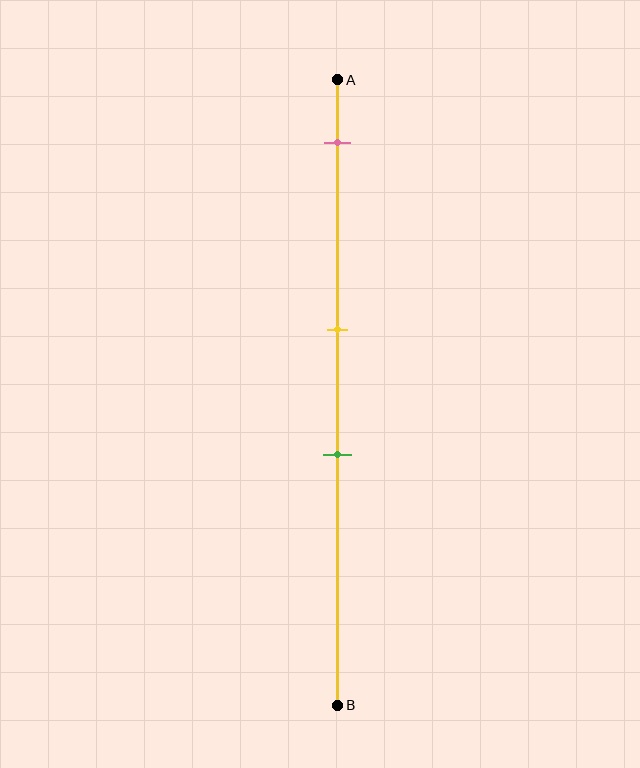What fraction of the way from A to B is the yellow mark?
The yellow mark is approximately 40% (0.4) of the way from A to B.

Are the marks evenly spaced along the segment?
No, the marks are not evenly spaced.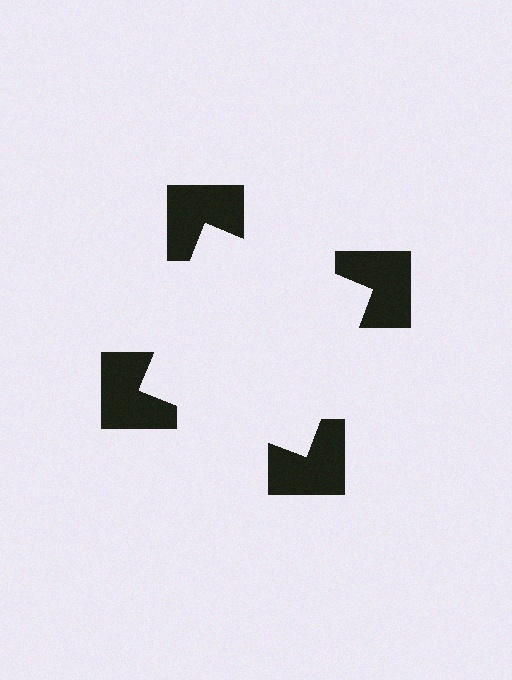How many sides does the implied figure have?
4 sides.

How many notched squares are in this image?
There are 4 — one at each vertex of the illusory square.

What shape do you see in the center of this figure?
An illusory square — its edges are inferred from the aligned wedge cuts in the notched squares, not physically drawn.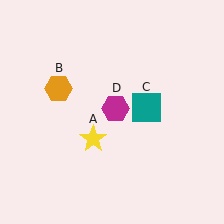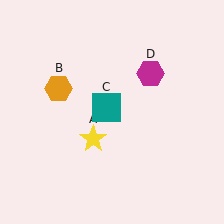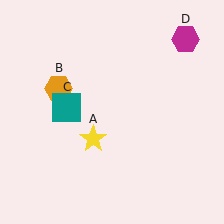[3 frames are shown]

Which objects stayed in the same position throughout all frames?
Yellow star (object A) and orange hexagon (object B) remained stationary.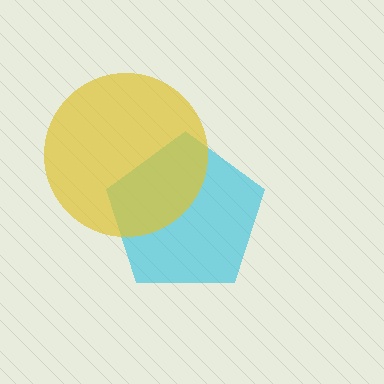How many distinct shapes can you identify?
There are 2 distinct shapes: a cyan pentagon, a yellow circle.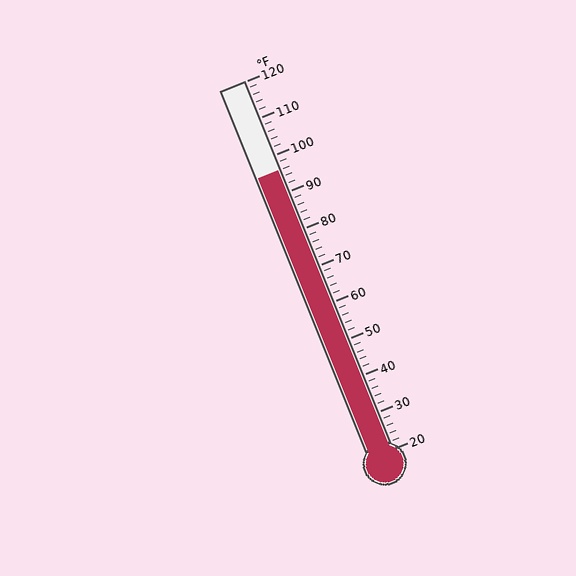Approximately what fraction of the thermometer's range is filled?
The thermometer is filled to approximately 75% of its range.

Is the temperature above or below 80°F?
The temperature is above 80°F.